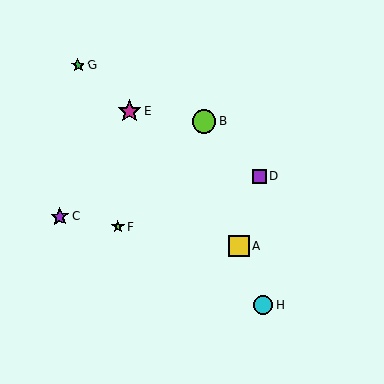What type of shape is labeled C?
Shape C is a purple star.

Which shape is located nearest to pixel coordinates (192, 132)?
The lime circle (labeled B) at (204, 121) is nearest to that location.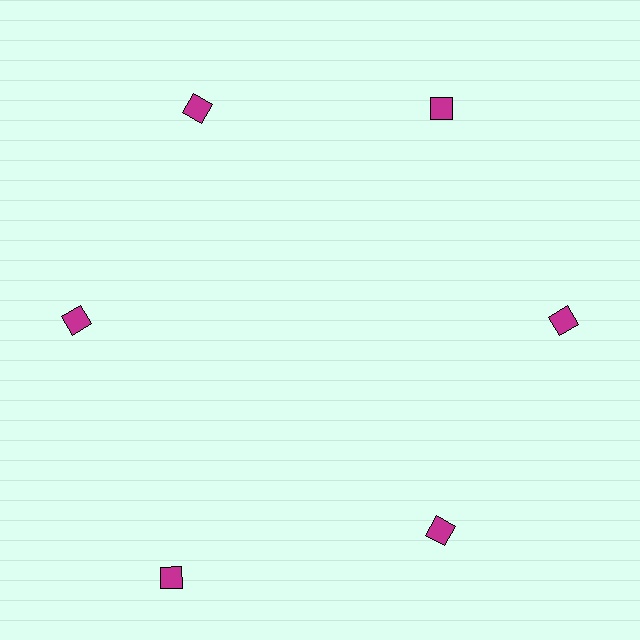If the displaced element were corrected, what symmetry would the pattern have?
It would have 6-fold rotational symmetry — the pattern would map onto itself every 60 degrees.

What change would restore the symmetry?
The symmetry would be restored by moving it inward, back onto the ring so that all 6 squares sit at equal angles and equal distance from the center.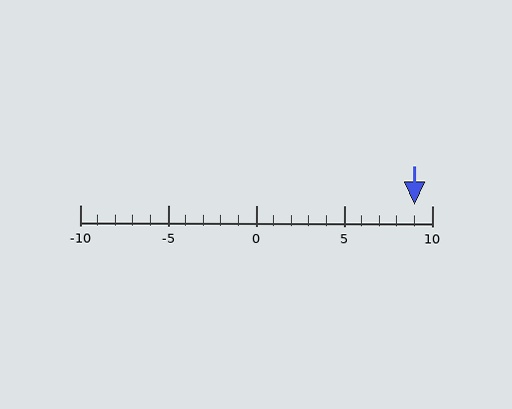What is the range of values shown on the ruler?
The ruler shows values from -10 to 10.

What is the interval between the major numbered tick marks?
The major tick marks are spaced 5 units apart.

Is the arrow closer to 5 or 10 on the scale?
The arrow is closer to 10.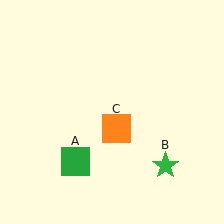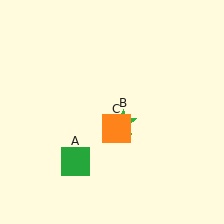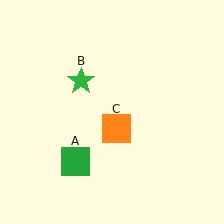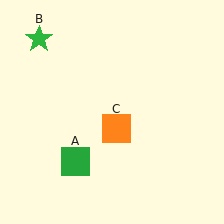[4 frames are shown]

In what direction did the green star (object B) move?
The green star (object B) moved up and to the left.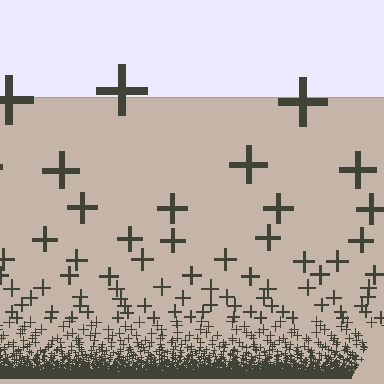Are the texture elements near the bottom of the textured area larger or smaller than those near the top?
Smaller. The gradient is inverted — elements near the bottom are smaller and denser.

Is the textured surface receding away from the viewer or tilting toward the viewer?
The surface appears to tilt toward the viewer. Texture elements get larger and sparser toward the top.